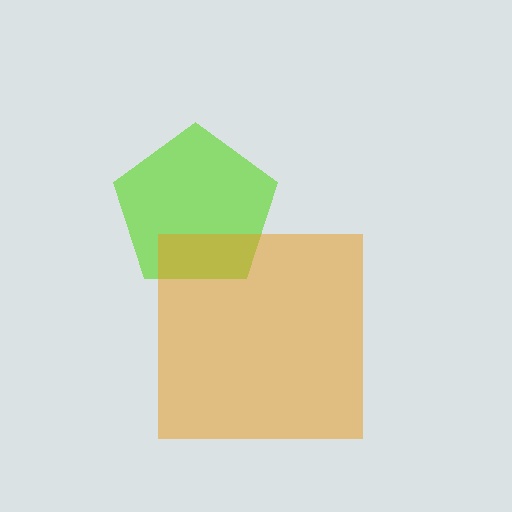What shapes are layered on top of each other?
The layered shapes are: a lime pentagon, an orange square.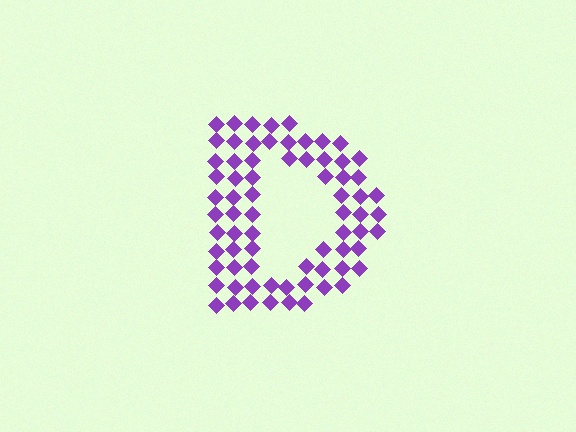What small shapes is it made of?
It is made of small diamonds.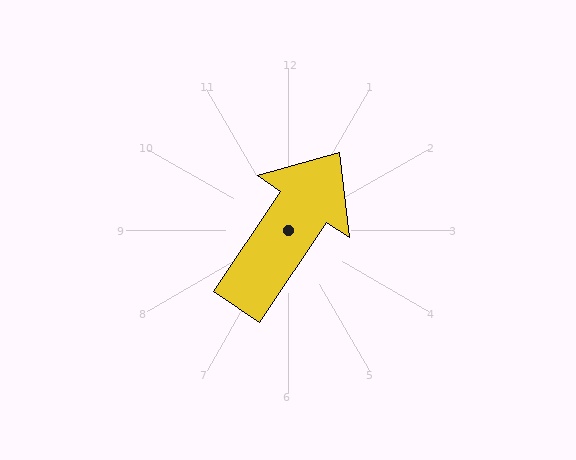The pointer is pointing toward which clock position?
Roughly 1 o'clock.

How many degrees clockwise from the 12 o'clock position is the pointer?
Approximately 34 degrees.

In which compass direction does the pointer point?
Northeast.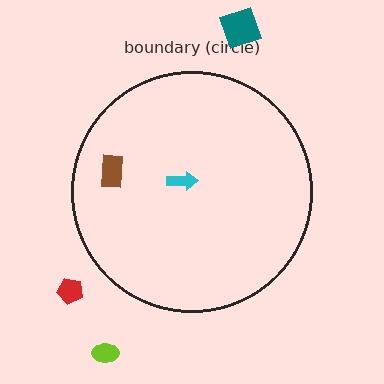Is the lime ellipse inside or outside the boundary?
Outside.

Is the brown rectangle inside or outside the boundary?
Inside.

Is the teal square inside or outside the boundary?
Outside.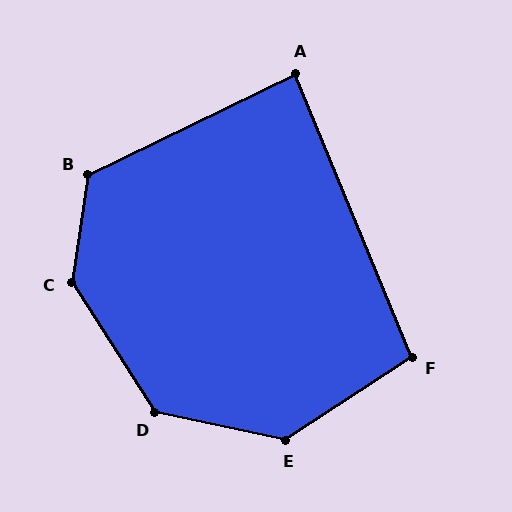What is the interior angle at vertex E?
Approximately 135 degrees (obtuse).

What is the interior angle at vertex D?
Approximately 135 degrees (obtuse).